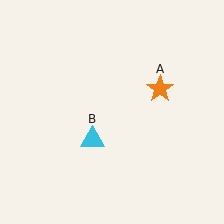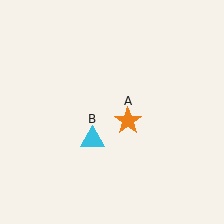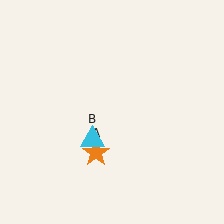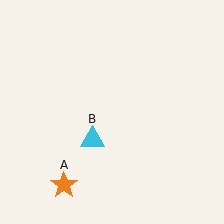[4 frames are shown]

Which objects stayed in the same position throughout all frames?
Cyan triangle (object B) remained stationary.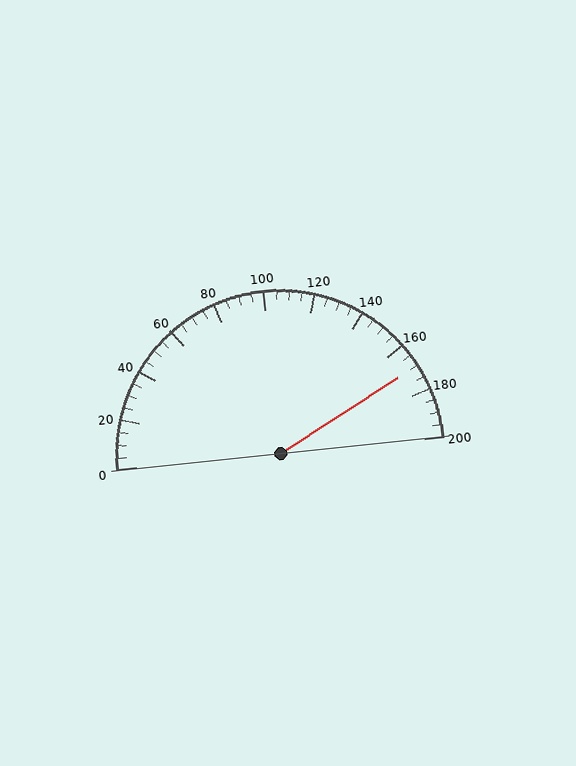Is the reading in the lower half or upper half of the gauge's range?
The reading is in the upper half of the range (0 to 200).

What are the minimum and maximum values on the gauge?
The gauge ranges from 0 to 200.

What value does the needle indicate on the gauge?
The needle indicates approximately 170.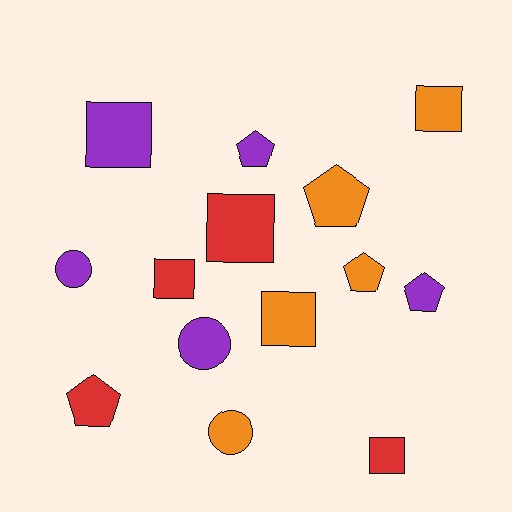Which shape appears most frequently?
Square, with 6 objects.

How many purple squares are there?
There is 1 purple square.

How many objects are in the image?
There are 14 objects.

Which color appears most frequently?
Orange, with 5 objects.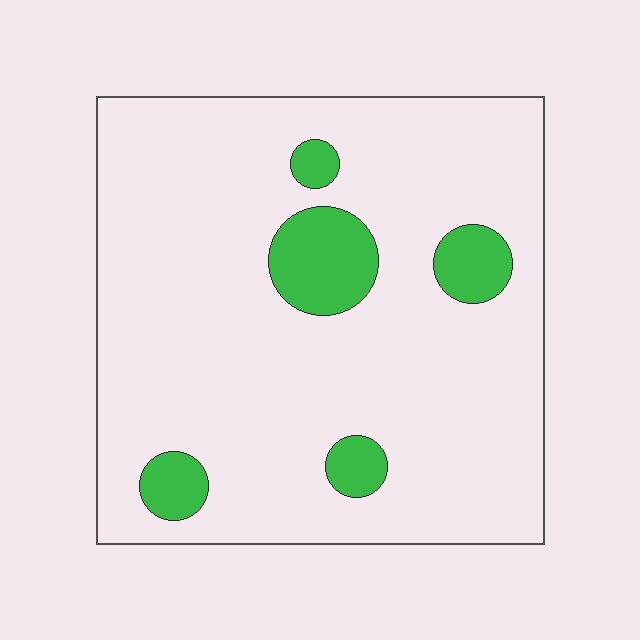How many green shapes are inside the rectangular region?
5.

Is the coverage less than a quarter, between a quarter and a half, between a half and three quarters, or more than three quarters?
Less than a quarter.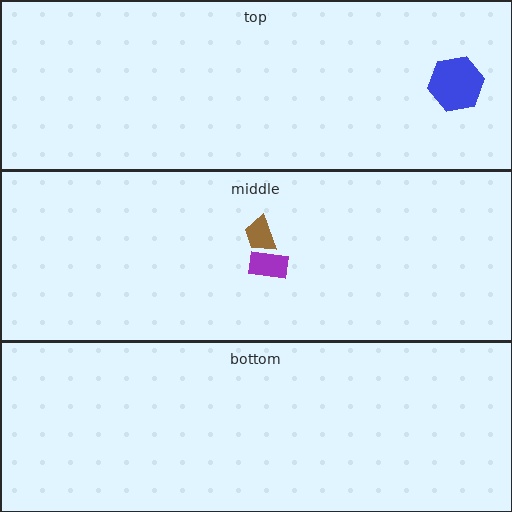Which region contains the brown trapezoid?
The middle region.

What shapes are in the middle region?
The brown trapezoid, the purple rectangle.